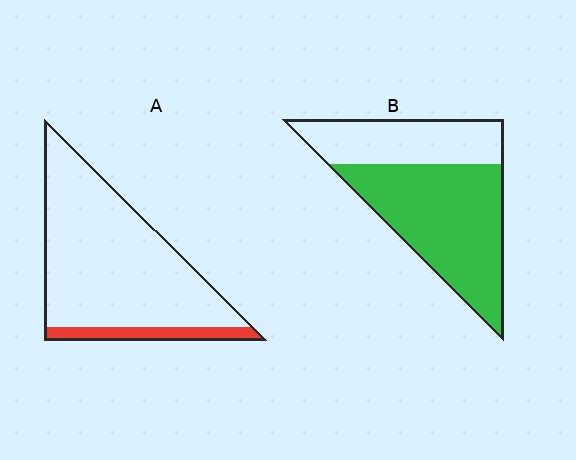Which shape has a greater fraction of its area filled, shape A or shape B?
Shape B.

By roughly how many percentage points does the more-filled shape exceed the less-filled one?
By roughly 50 percentage points (B over A).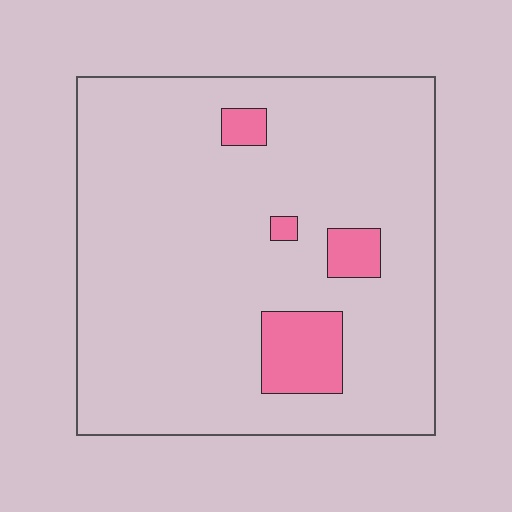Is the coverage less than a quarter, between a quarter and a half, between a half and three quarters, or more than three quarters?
Less than a quarter.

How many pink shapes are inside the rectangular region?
4.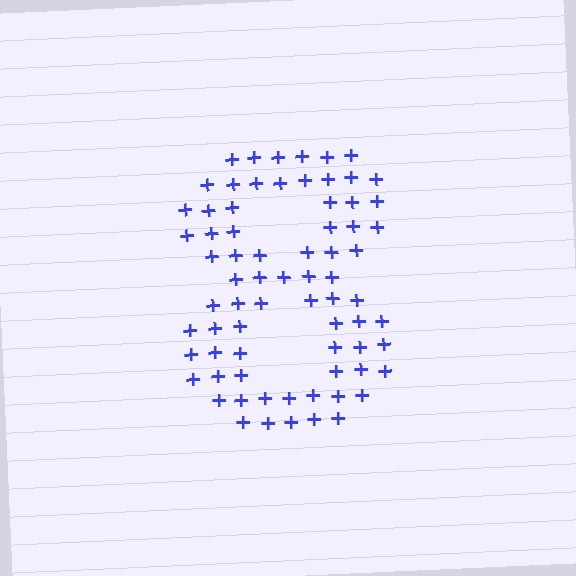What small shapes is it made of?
It is made of small plus signs.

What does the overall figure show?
The overall figure shows the digit 8.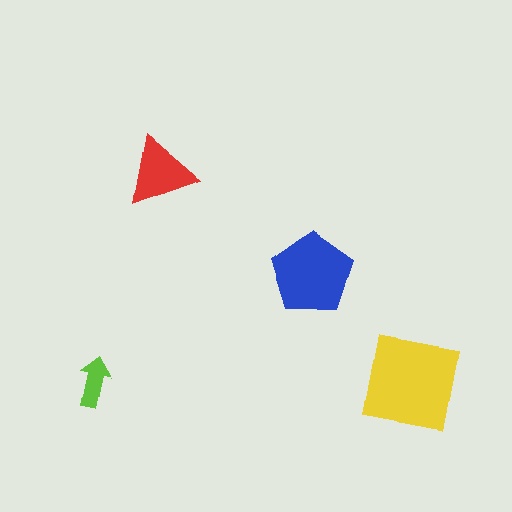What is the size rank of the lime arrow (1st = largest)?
4th.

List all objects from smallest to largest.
The lime arrow, the red triangle, the blue pentagon, the yellow square.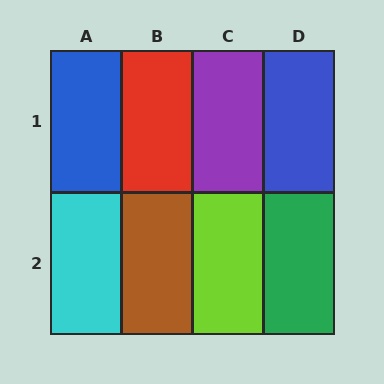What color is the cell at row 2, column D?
Green.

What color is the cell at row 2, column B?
Brown.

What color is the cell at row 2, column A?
Cyan.